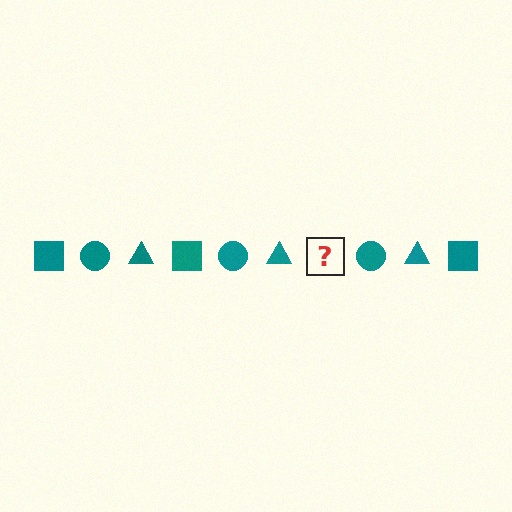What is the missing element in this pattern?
The missing element is a teal square.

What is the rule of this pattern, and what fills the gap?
The rule is that the pattern cycles through square, circle, triangle shapes in teal. The gap should be filled with a teal square.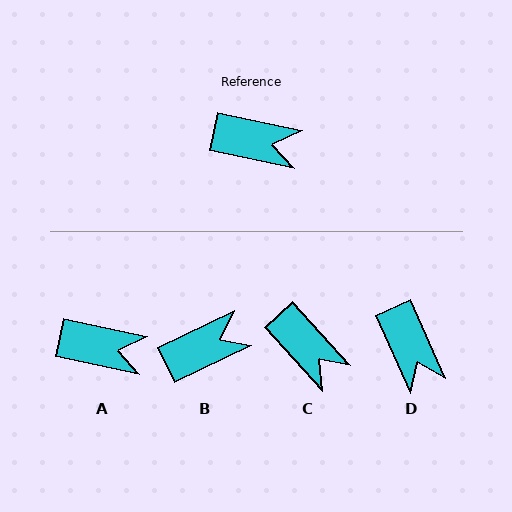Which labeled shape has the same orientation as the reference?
A.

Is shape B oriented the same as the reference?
No, it is off by about 37 degrees.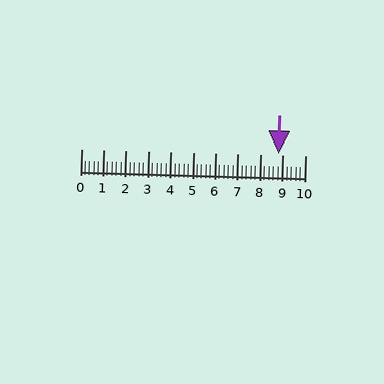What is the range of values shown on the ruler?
The ruler shows values from 0 to 10.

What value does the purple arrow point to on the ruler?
The purple arrow points to approximately 8.8.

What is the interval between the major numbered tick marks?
The major tick marks are spaced 1 units apart.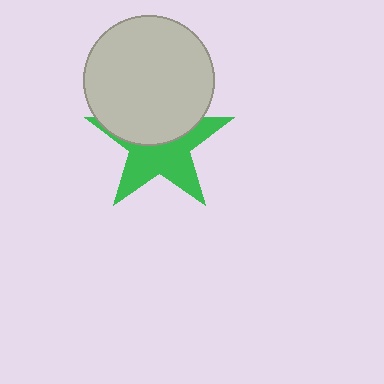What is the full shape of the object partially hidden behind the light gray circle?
The partially hidden object is a green star.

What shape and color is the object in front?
The object in front is a light gray circle.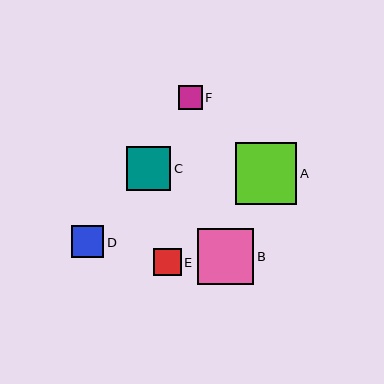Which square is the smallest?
Square F is the smallest with a size of approximately 24 pixels.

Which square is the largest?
Square A is the largest with a size of approximately 62 pixels.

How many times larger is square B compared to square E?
Square B is approximately 2.0 times the size of square E.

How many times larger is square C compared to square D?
Square C is approximately 1.4 times the size of square D.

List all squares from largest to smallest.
From largest to smallest: A, B, C, D, E, F.